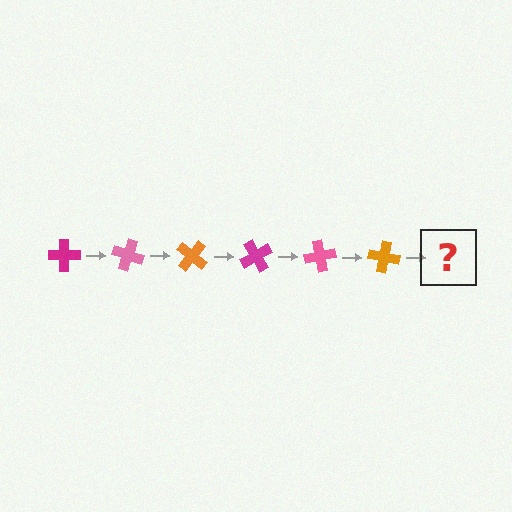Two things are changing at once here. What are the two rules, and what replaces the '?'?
The two rules are that it rotates 20 degrees each step and the color cycles through magenta, pink, and orange. The '?' should be a magenta cross, rotated 120 degrees from the start.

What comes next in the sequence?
The next element should be a magenta cross, rotated 120 degrees from the start.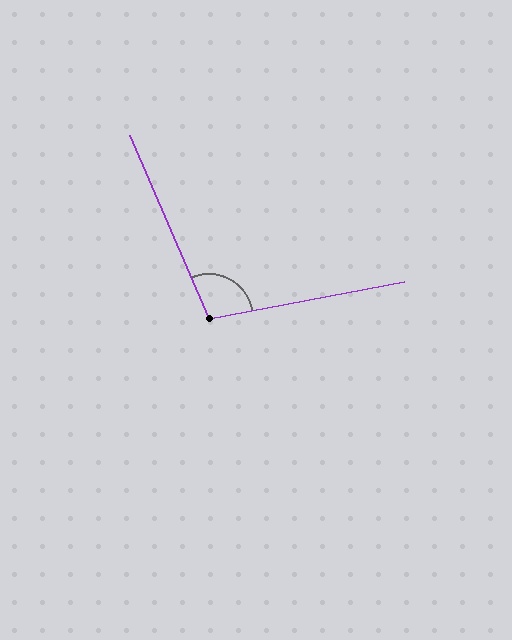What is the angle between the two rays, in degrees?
Approximately 102 degrees.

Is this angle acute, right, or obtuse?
It is obtuse.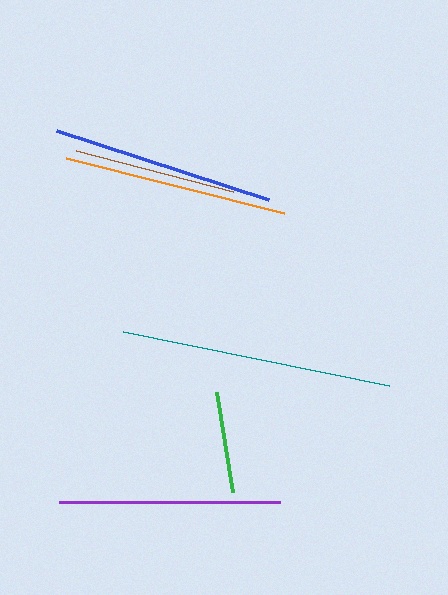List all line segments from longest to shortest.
From longest to shortest: teal, orange, blue, purple, brown, green.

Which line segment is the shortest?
The green line is the shortest at approximately 102 pixels.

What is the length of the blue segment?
The blue segment is approximately 223 pixels long.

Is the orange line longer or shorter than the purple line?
The orange line is longer than the purple line.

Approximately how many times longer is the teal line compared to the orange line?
The teal line is approximately 1.2 times the length of the orange line.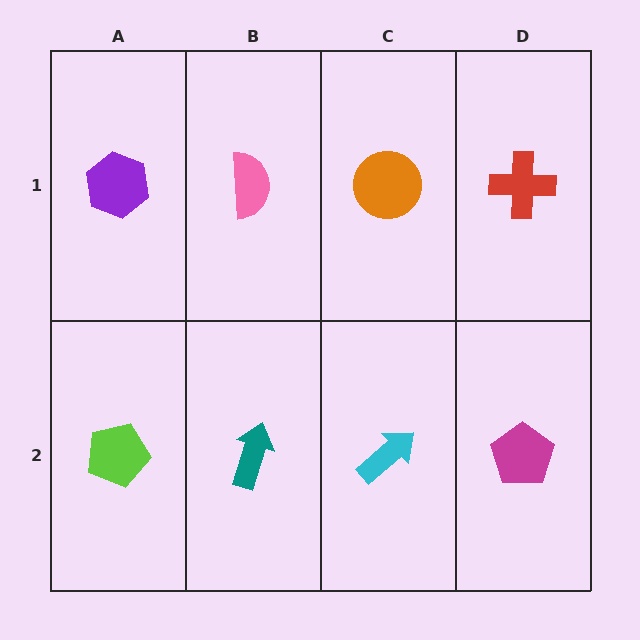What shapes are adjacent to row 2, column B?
A pink semicircle (row 1, column B), a lime pentagon (row 2, column A), a cyan arrow (row 2, column C).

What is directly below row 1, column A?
A lime pentagon.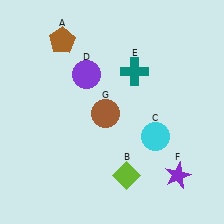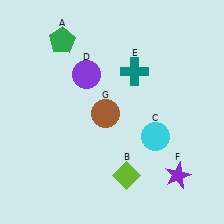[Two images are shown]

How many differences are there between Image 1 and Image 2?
There is 1 difference between the two images.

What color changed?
The pentagon (A) changed from brown in Image 1 to green in Image 2.